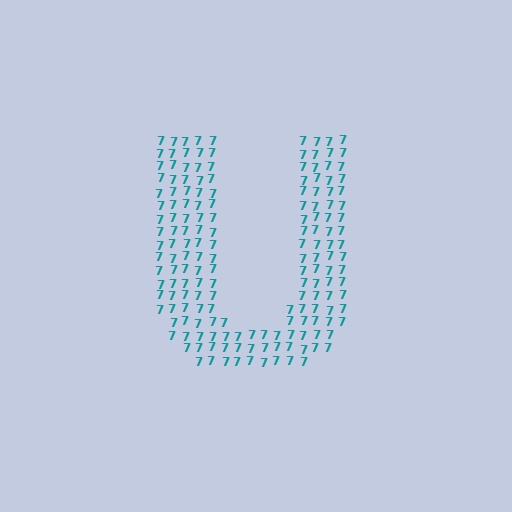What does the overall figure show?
The overall figure shows the letter U.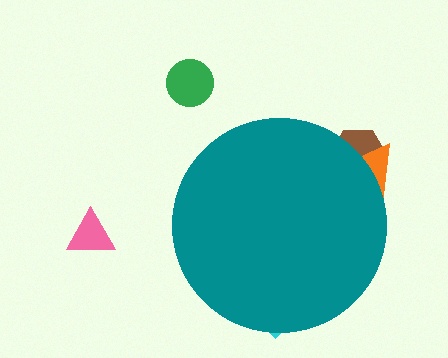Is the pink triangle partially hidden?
No, the pink triangle is fully visible.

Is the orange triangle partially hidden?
Yes, the orange triangle is partially hidden behind the teal circle.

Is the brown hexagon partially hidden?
Yes, the brown hexagon is partially hidden behind the teal circle.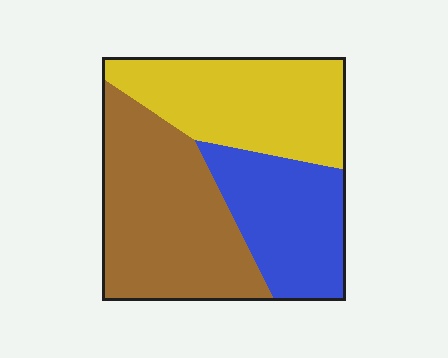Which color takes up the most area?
Brown, at roughly 40%.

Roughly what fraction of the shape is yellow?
Yellow covers roughly 35% of the shape.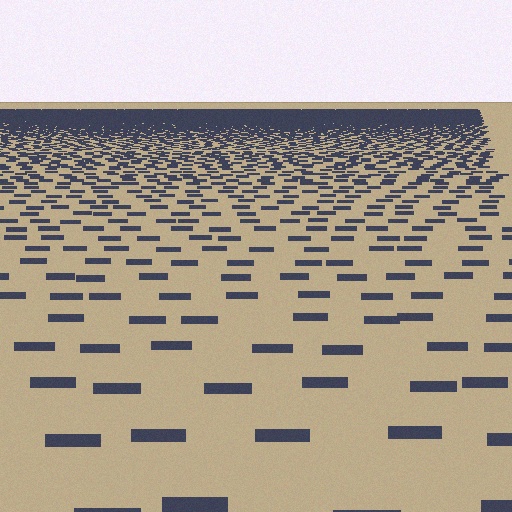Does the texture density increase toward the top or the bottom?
Density increases toward the top.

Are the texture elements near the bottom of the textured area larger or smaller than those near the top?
Larger. Near the bottom, elements are closer to the viewer and appear at a bigger on-screen size.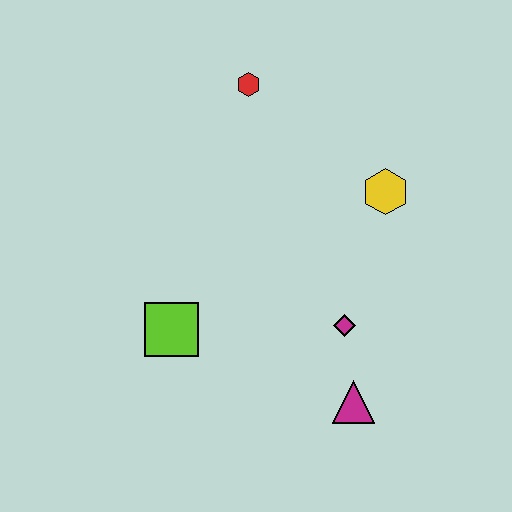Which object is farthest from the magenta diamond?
The red hexagon is farthest from the magenta diamond.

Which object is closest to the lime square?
The magenta diamond is closest to the lime square.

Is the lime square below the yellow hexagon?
Yes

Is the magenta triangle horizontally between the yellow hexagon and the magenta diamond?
Yes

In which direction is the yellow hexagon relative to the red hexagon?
The yellow hexagon is to the right of the red hexagon.